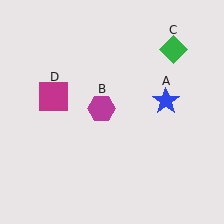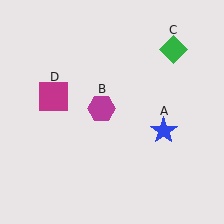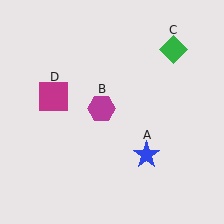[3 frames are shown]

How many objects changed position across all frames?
1 object changed position: blue star (object A).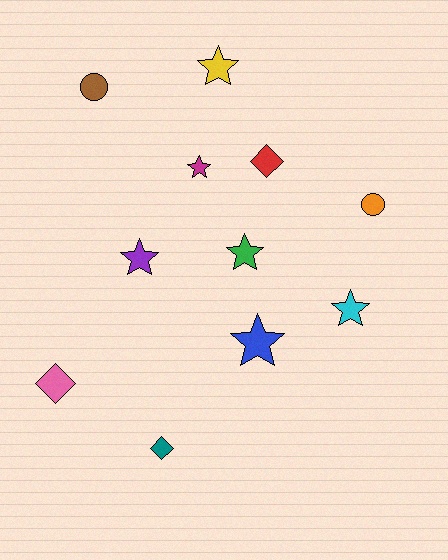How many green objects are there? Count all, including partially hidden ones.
There is 1 green object.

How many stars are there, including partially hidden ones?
There are 6 stars.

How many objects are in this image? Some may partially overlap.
There are 11 objects.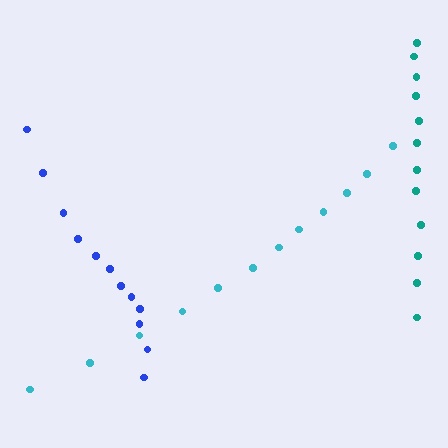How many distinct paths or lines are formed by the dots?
There are 3 distinct paths.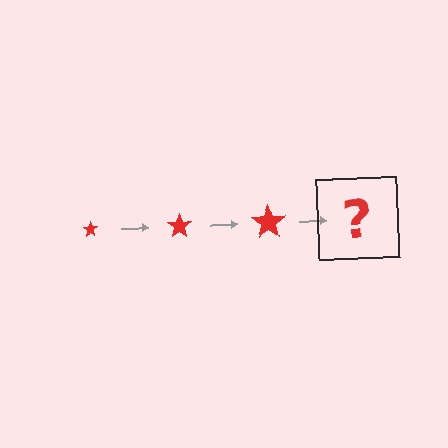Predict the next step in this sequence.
The next step is a red star, larger than the previous one.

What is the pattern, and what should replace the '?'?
The pattern is that the star gets progressively larger each step. The '?' should be a red star, larger than the previous one.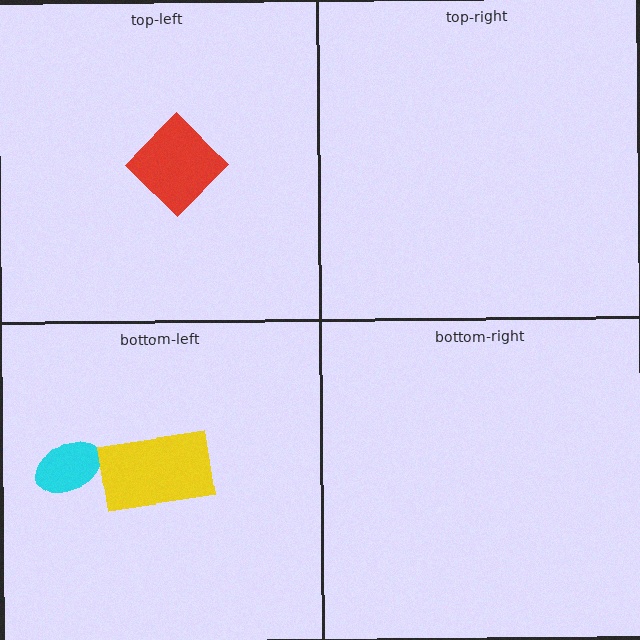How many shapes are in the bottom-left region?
2.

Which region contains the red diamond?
The top-left region.